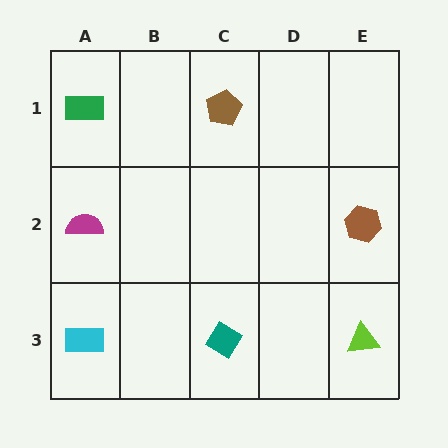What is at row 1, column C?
A brown pentagon.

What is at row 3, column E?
A lime triangle.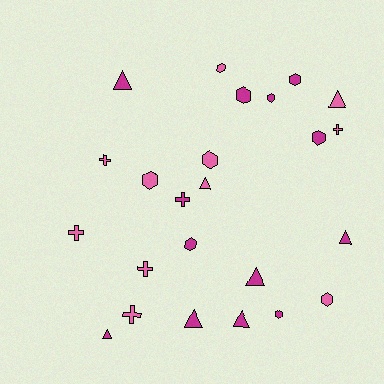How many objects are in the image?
There are 24 objects.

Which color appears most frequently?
Magenta, with 13 objects.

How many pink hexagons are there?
There are 4 pink hexagons.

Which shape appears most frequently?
Hexagon, with 10 objects.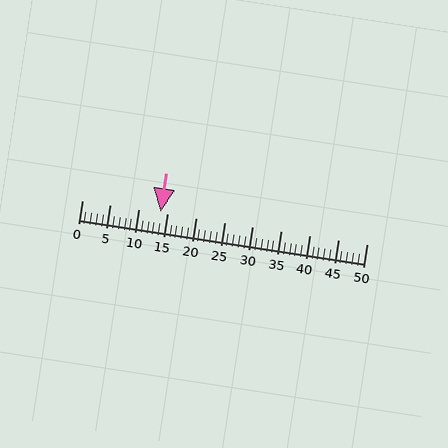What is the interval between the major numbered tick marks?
The major tick marks are spaced 5 units apart.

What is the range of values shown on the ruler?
The ruler shows values from 0 to 50.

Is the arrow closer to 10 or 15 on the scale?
The arrow is closer to 15.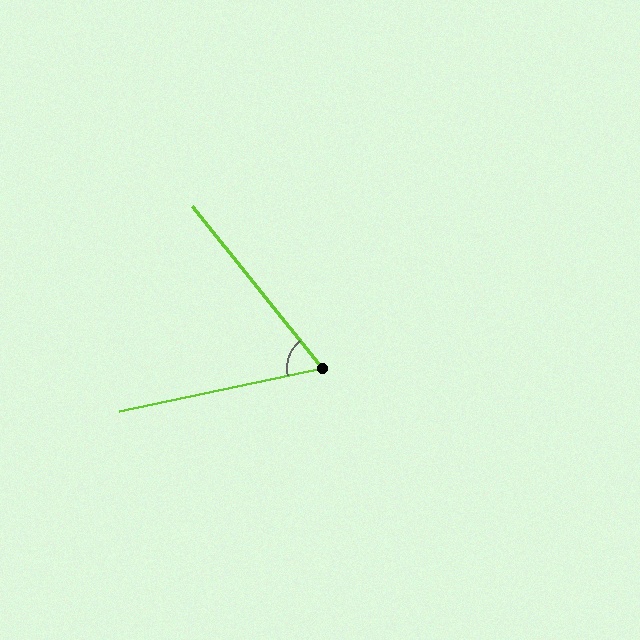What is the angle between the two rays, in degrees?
Approximately 63 degrees.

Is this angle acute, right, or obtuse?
It is acute.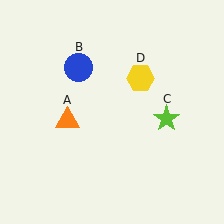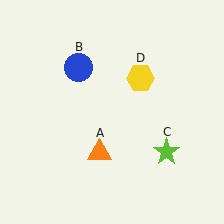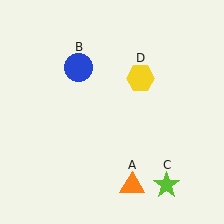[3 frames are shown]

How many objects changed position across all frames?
2 objects changed position: orange triangle (object A), lime star (object C).